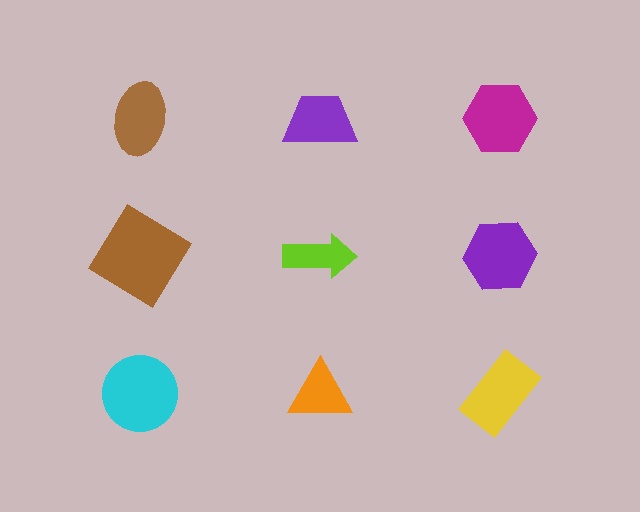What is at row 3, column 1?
A cyan circle.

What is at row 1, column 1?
A brown ellipse.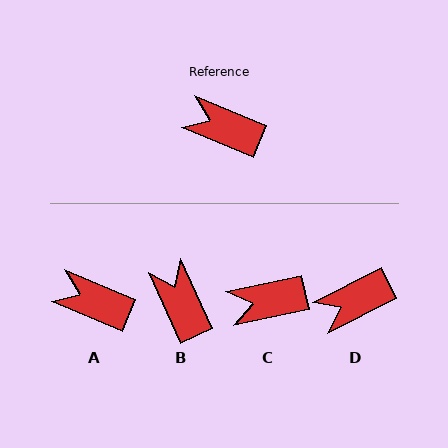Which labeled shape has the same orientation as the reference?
A.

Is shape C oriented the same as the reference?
No, it is off by about 34 degrees.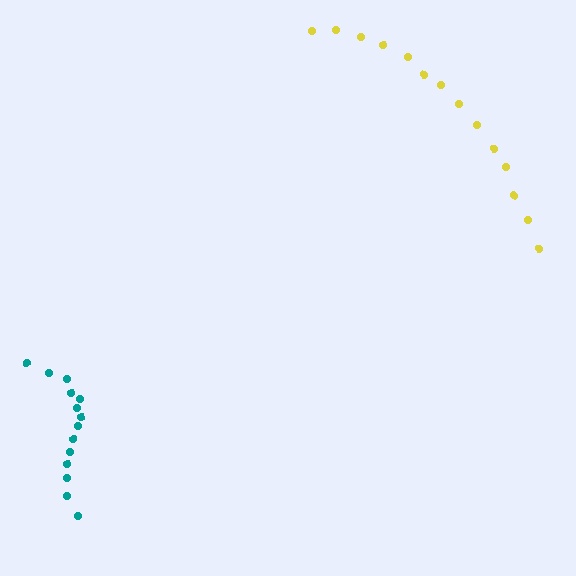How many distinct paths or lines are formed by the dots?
There are 2 distinct paths.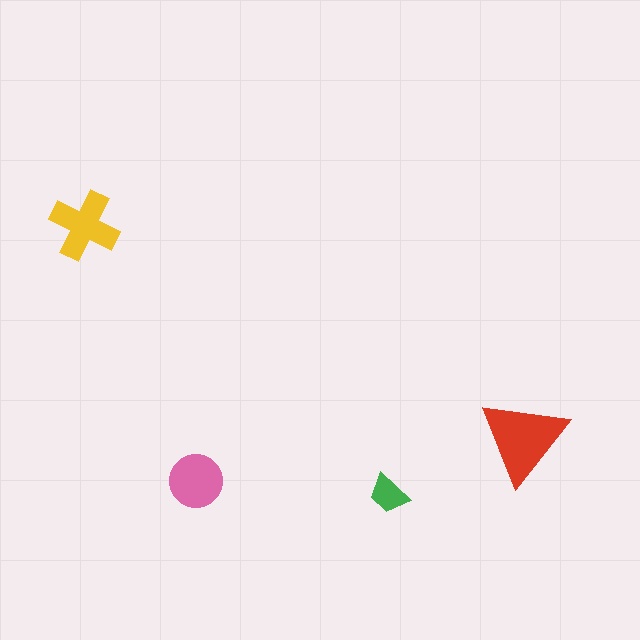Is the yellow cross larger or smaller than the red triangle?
Smaller.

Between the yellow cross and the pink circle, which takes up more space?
The yellow cross.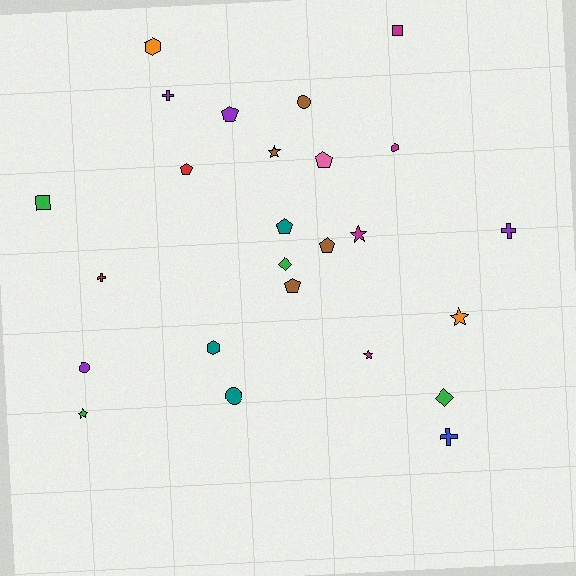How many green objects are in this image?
There are 4 green objects.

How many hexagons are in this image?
There are 3 hexagons.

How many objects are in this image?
There are 25 objects.